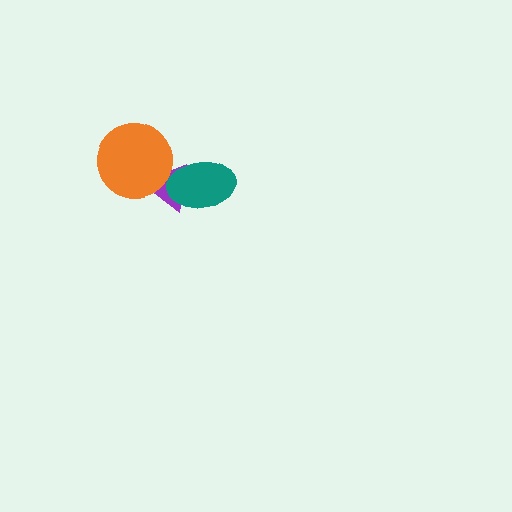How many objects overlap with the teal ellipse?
1 object overlaps with the teal ellipse.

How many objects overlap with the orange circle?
1 object overlaps with the orange circle.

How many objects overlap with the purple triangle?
2 objects overlap with the purple triangle.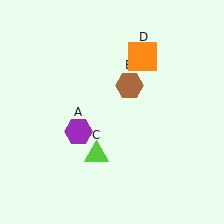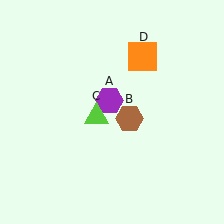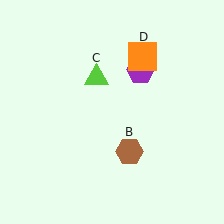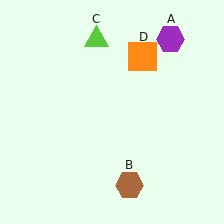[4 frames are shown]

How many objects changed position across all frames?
3 objects changed position: purple hexagon (object A), brown hexagon (object B), lime triangle (object C).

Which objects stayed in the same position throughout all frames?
Orange square (object D) remained stationary.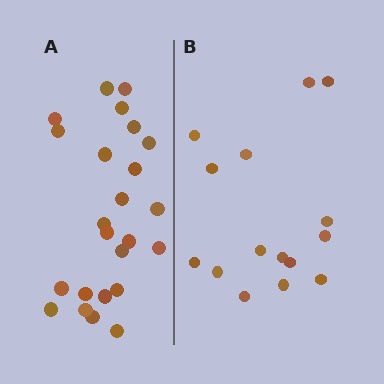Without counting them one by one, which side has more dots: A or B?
Region A (the left region) has more dots.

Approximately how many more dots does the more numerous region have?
Region A has roughly 8 or so more dots than region B.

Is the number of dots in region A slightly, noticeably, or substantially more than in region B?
Region A has substantially more. The ratio is roughly 1.6 to 1.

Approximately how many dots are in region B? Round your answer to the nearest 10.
About 20 dots. (The exact count is 15, which rounds to 20.)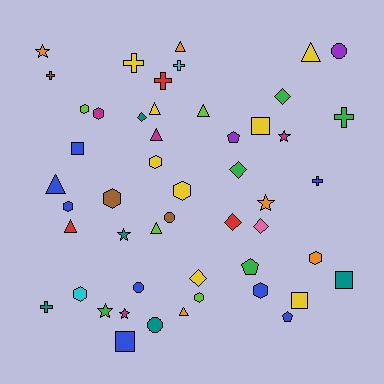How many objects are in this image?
There are 50 objects.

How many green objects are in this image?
There are 5 green objects.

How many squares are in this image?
There are 5 squares.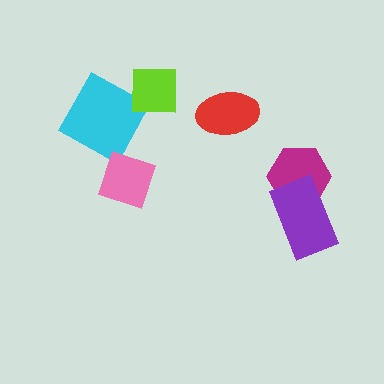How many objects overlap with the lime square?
1 object overlaps with the lime square.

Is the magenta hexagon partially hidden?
Yes, it is partially covered by another shape.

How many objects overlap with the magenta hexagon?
1 object overlaps with the magenta hexagon.